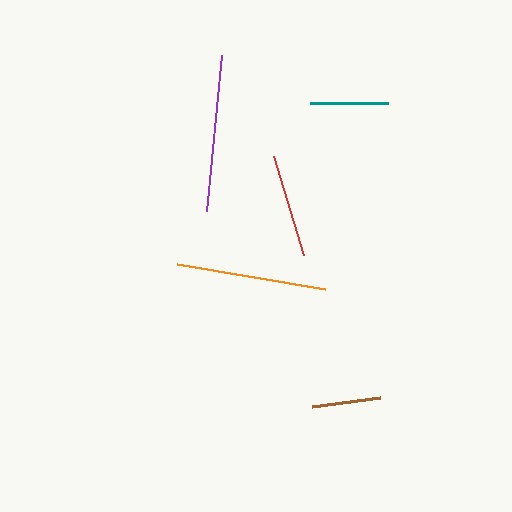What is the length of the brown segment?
The brown segment is approximately 68 pixels long.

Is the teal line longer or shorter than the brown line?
The teal line is longer than the brown line.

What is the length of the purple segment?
The purple segment is approximately 156 pixels long.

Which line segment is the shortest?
The brown line is the shortest at approximately 68 pixels.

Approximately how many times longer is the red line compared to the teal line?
The red line is approximately 1.3 times the length of the teal line.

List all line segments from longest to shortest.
From longest to shortest: purple, orange, red, teal, brown.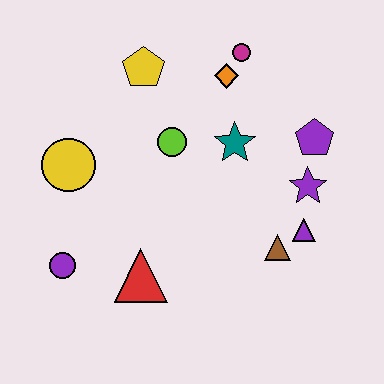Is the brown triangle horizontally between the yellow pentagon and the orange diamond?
No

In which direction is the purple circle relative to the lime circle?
The purple circle is below the lime circle.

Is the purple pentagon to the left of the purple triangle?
No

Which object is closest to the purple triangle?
The brown triangle is closest to the purple triangle.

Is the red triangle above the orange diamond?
No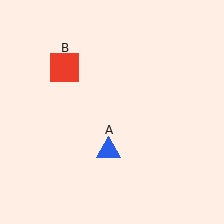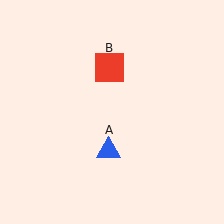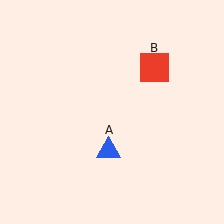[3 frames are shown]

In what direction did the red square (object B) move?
The red square (object B) moved right.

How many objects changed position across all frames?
1 object changed position: red square (object B).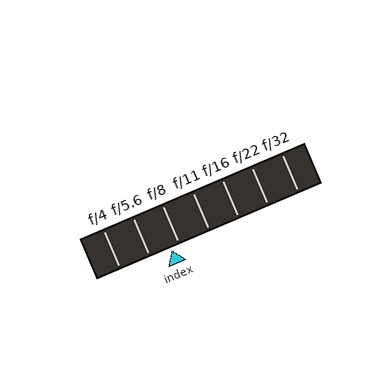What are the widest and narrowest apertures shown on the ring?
The widest aperture shown is f/4 and the narrowest is f/32.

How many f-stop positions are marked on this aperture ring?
There are 7 f-stop positions marked.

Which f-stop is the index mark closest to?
The index mark is closest to f/8.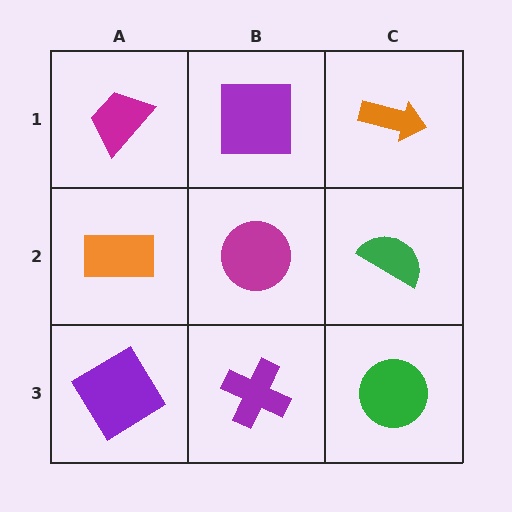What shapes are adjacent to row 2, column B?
A purple square (row 1, column B), a purple cross (row 3, column B), an orange rectangle (row 2, column A), a green semicircle (row 2, column C).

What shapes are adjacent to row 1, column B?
A magenta circle (row 2, column B), a magenta trapezoid (row 1, column A), an orange arrow (row 1, column C).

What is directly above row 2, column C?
An orange arrow.